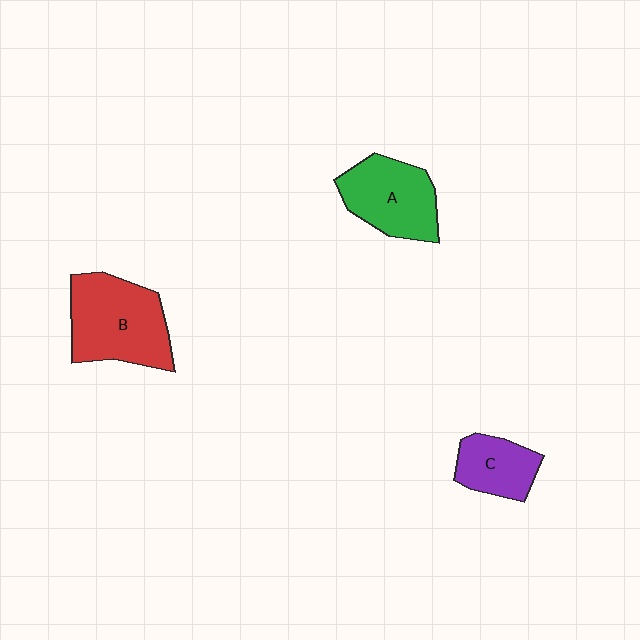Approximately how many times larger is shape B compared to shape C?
Approximately 1.9 times.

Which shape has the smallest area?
Shape C (purple).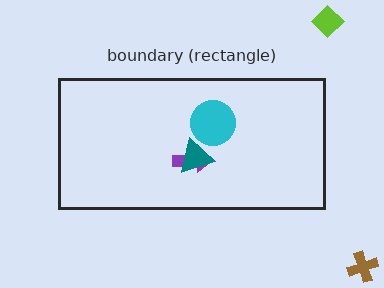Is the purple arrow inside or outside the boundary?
Inside.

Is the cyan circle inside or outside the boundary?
Inside.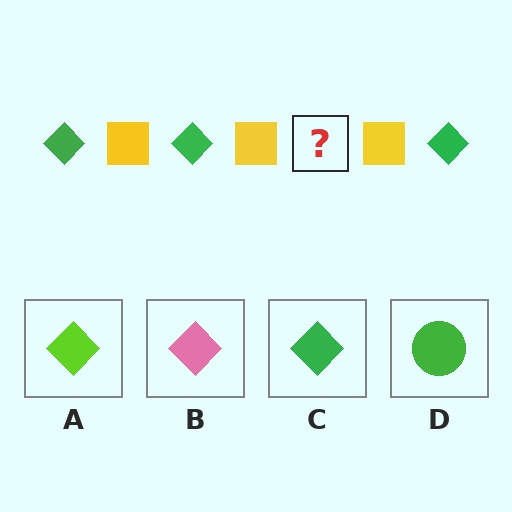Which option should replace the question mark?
Option C.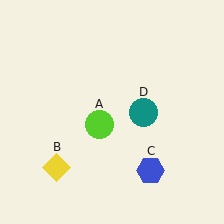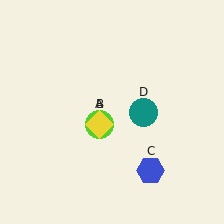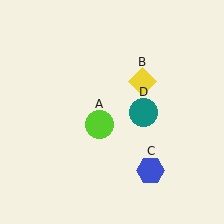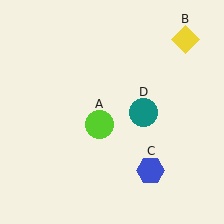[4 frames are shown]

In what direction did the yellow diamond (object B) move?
The yellow diamond (object B) moved up and to the right.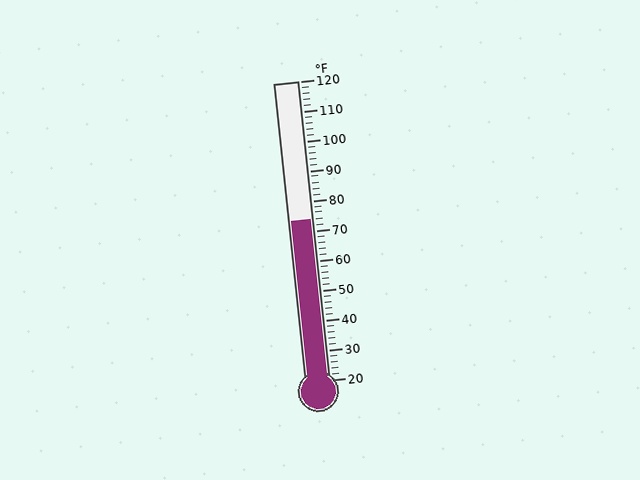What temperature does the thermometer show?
The thermometer shows approximately 74°F.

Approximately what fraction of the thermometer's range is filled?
The thermometer is filled to approximately 55% of its range.